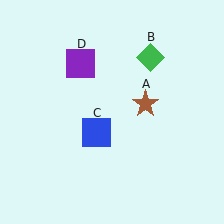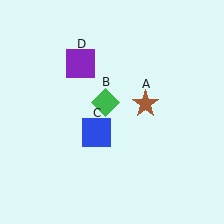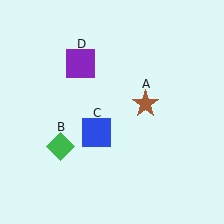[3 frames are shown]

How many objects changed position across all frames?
1 object changed position: green diamond (object B).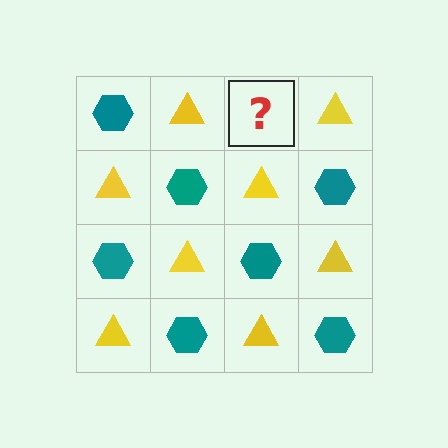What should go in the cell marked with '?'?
The missing cell should contain a teal hexagon.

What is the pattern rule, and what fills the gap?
The rule is that it alternates teal hexagon and yellow triangle in a checkerboard pattern. The gap should be filled with a teal hexagon.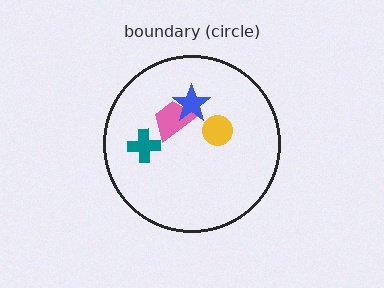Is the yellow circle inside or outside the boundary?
Inside.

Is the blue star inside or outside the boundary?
Inside.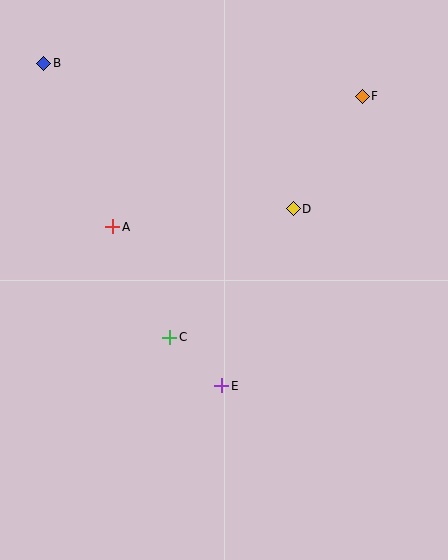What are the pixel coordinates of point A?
Point A is at (113, 227).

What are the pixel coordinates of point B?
Point B is at (44, 63).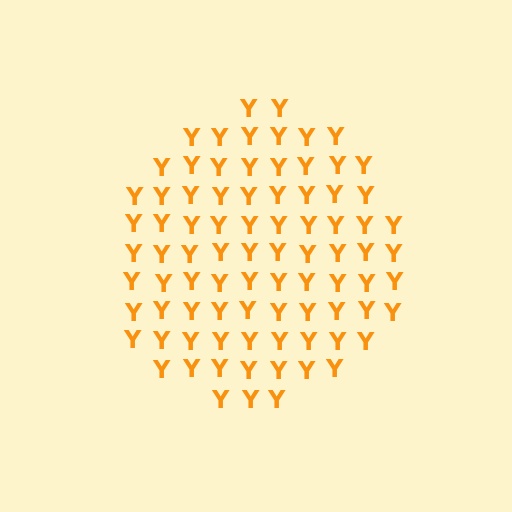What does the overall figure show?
The overall figure shows a circle.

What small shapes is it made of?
It is made of small letter Y's.